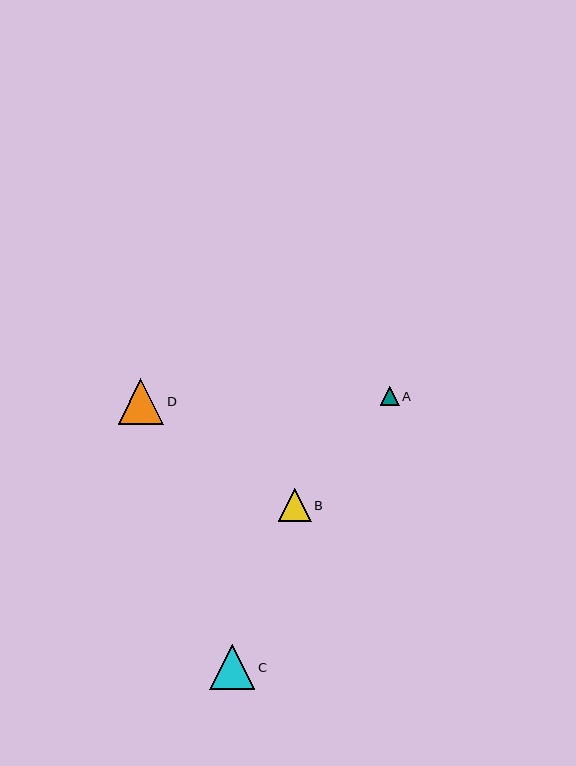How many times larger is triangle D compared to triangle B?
Triangle D is approximately 1.4 times the size of triangle B.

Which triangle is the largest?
Triangle D is the largest with a size of approximately 46 pixels.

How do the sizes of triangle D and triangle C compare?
Triangle D and triangle C are approximately the same size.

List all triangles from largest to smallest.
From largest to smallest: D, C, B, A.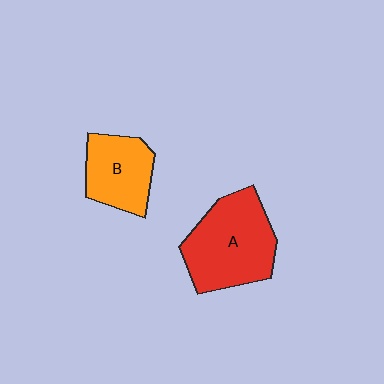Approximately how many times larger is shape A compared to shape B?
Approximately 1.5 times.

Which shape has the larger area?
Shape A (red).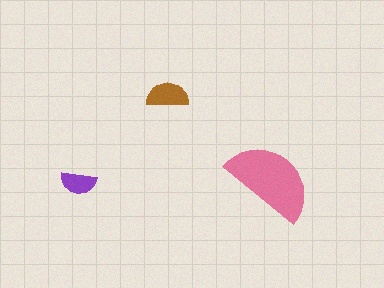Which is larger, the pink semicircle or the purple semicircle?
The pink one.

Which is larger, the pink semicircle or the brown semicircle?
The pink one.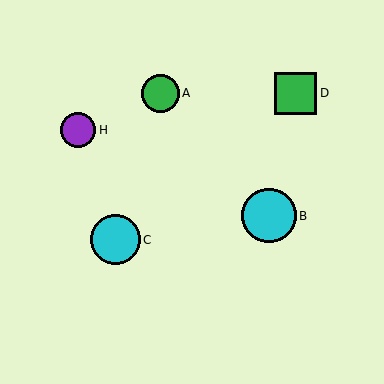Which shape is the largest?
The cyan circle (labeled B) is the largest.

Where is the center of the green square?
The center of the green square is at (296, 93).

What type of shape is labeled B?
Shape B is a cyan circle.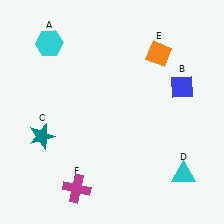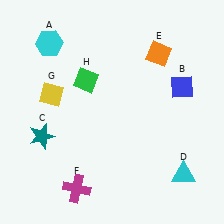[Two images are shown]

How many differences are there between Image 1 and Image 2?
There are 2 differences between the two images.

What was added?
A yellow diamond (G), a green diamond (H) were added in Image 2.